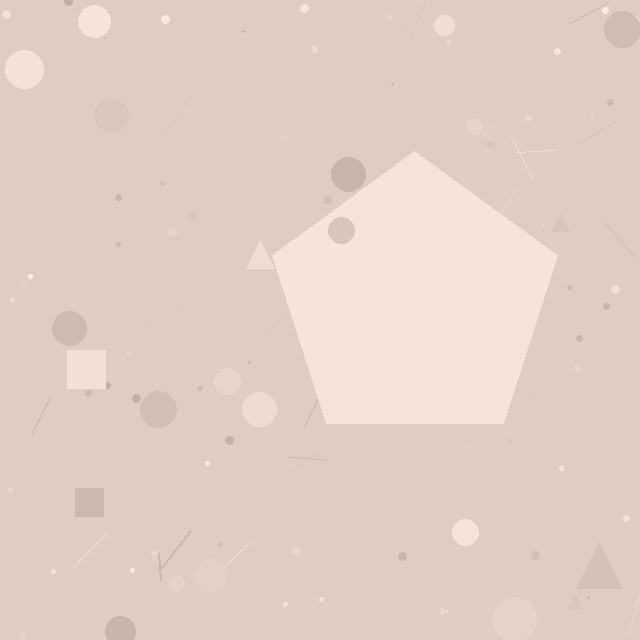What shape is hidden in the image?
A pentagon is hidden in the image.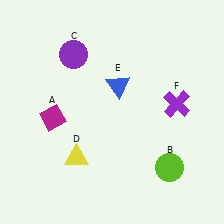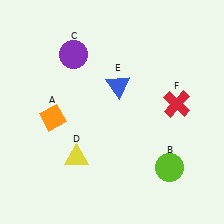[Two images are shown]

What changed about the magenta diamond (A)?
In Image 1, A is magenta. In Image 2, it changed to orange.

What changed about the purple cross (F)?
In Image 1, F is purple. In Image 2, it changed to red.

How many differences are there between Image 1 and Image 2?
There are 2 differences between the two images.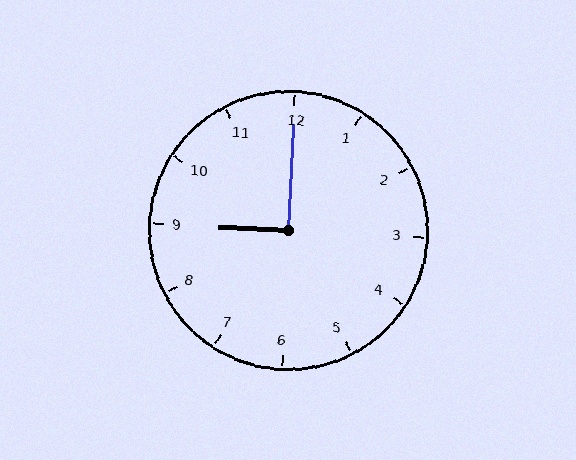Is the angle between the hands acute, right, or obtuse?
It is right.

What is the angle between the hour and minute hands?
Approximately 90 degrees.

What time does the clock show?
9:00.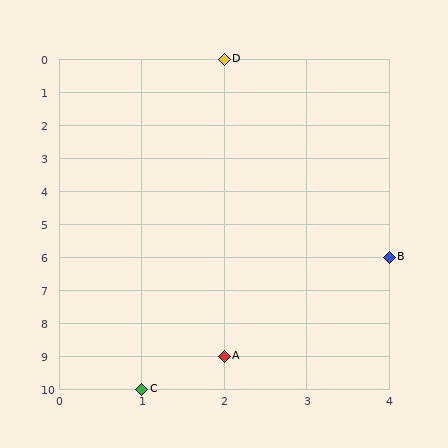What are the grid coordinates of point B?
Point B is at grid coordinates (4, 6).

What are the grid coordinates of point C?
Point C is at grid coordinates (1, 10).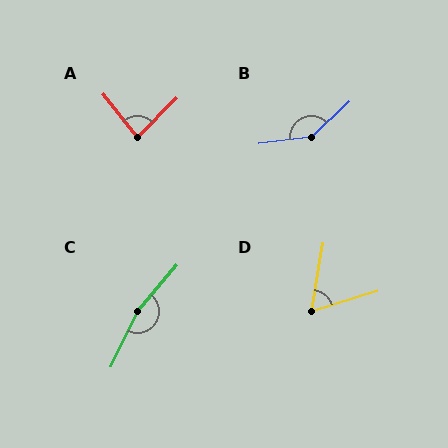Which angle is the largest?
C, at approximately 164 degrees.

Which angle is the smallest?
D, at approximately 63 degrees.